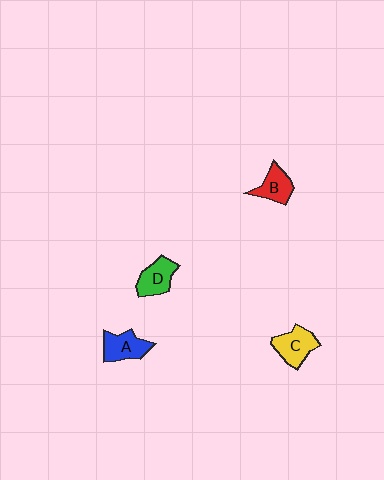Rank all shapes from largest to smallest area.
From largest to smallest: C (yellow), A (blue), D (green), B (red).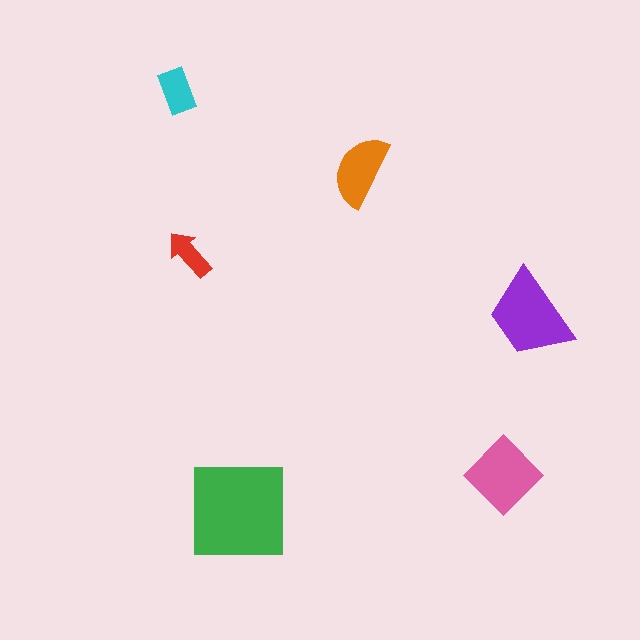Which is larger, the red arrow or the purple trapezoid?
The purple trapezoid.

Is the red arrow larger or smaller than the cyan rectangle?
Smaller.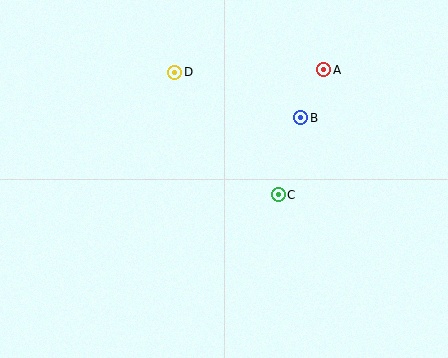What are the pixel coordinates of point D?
Point D is at (175, 72).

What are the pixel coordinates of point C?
Point C is at (278, 195).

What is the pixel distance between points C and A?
The distance between C and A is 133 pixels.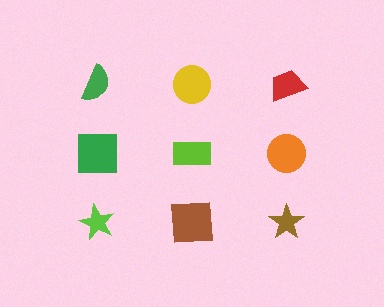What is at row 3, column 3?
A brown star.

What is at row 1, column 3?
A red trapezoid.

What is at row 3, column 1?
A lime star.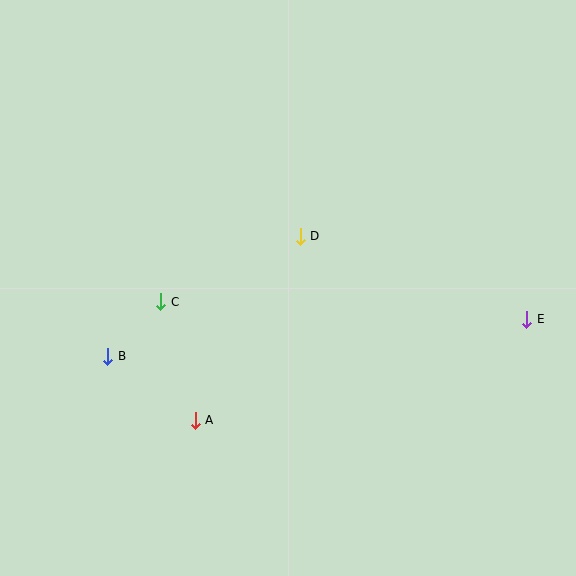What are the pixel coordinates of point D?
Point D is at (300, 236).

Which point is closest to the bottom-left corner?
Point B is closest to the bottom-left corner.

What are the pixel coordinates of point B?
Point B is at (108, 356).